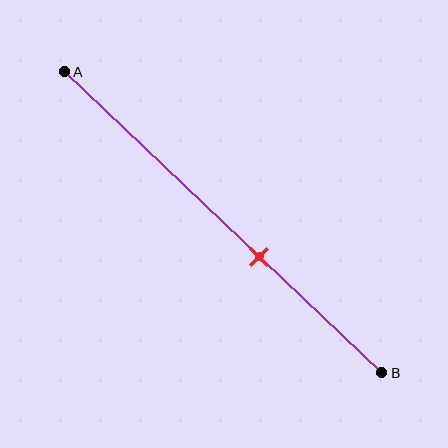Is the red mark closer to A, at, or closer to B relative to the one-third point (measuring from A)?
The red mark is closer to point B than the one-third point of segment AB.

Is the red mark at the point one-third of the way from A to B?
No, the mark is at about 60% from A, not at the 33% one-third point.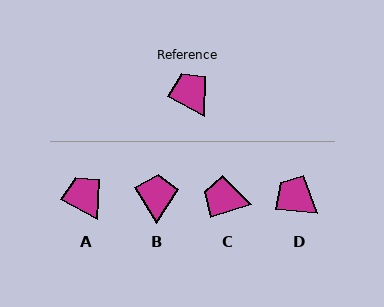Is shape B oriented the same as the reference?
No, it is off by about 30 degrees.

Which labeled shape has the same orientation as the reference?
A.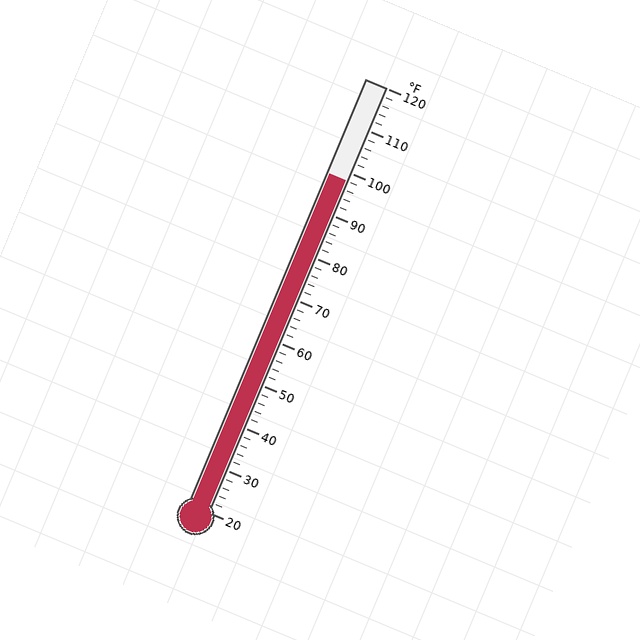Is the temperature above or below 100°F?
The temperature is below 100°F.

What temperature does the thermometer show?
The thermometer shows approximately 98°F.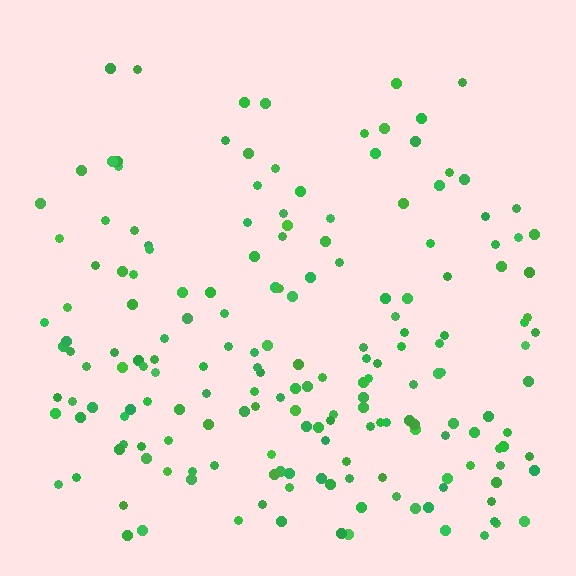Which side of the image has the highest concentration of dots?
The bottom.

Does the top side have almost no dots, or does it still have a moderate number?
Still a moderate number, just noticeably fewer than the bottom.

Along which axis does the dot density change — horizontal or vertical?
Vertical.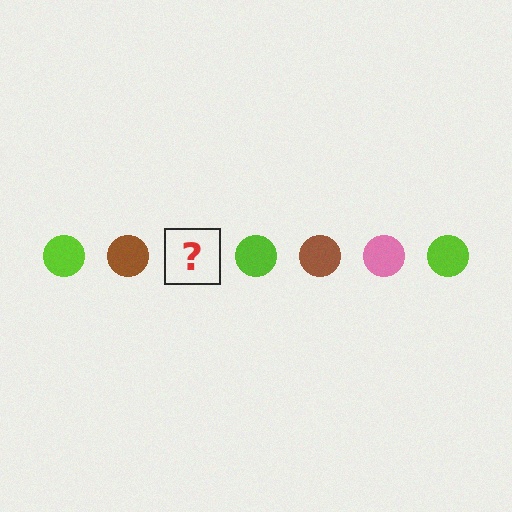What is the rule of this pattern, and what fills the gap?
The rule is that the pattern cycles through lime, brown, pink circles. The gap should be filled with a pink circle.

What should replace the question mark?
The question mark should be replaced with a pink circle.